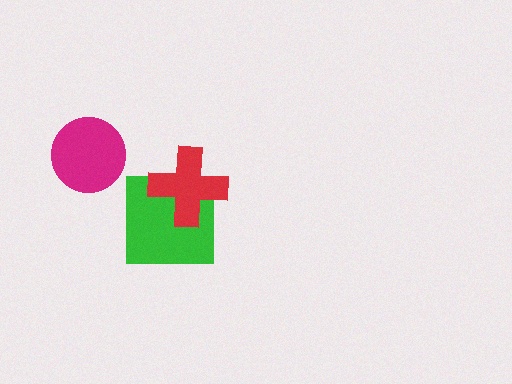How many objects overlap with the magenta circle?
0 objects overlap with the magenta circle.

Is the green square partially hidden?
Yes, it is partially covered by another shape.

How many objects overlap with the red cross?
1 object overlaps with the red cross.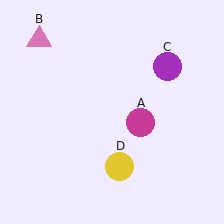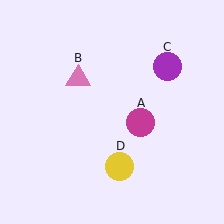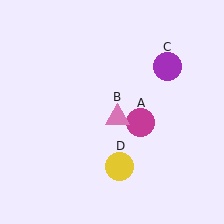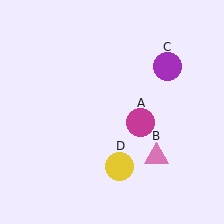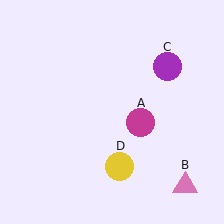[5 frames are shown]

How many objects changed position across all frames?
1 object changed position: pink triangle (object B).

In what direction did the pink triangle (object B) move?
The pink triangle (object B) moved down and to the right.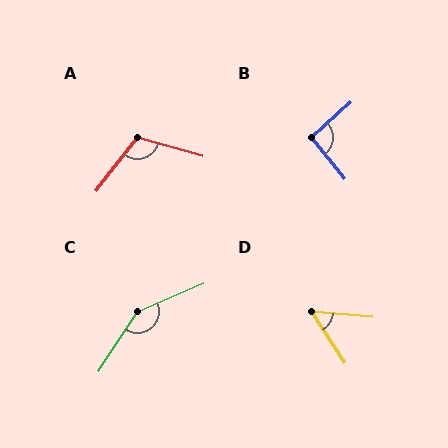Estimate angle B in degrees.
Approximately 94 degrees.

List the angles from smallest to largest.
D (52°), B (94°), A (113°), C (147°).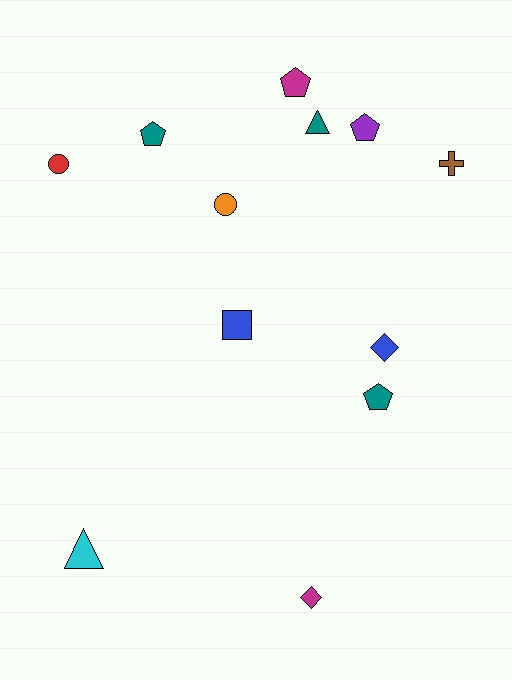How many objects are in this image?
There are 12 objects.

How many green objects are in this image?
There are no green objects.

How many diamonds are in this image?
There are 2 diamonds.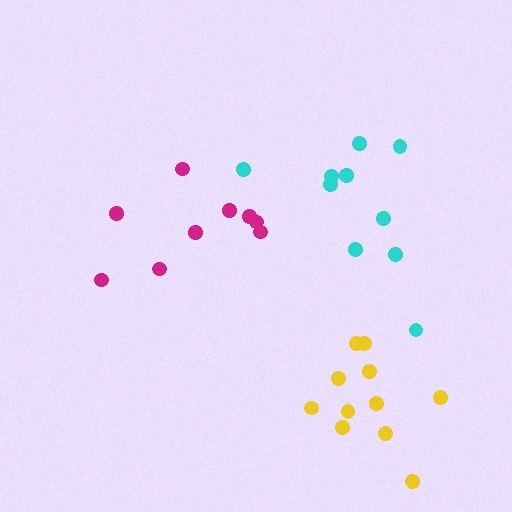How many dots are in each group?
Group 1: 9 dots, Group 2: 11 dots, Group 3: 10 dots (30 total).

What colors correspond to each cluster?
The clusters are colored: magenta, yellow, cyan.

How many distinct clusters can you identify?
There are 3 distinct clusters.